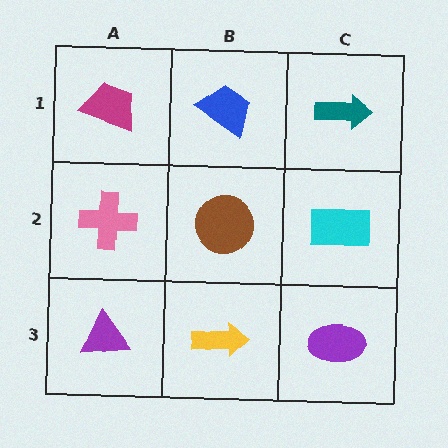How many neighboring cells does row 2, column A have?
3.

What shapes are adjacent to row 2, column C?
A teal arrow (row 1, column C), a purple ellipse (row 3, column C), a brown circle (row 2, column B).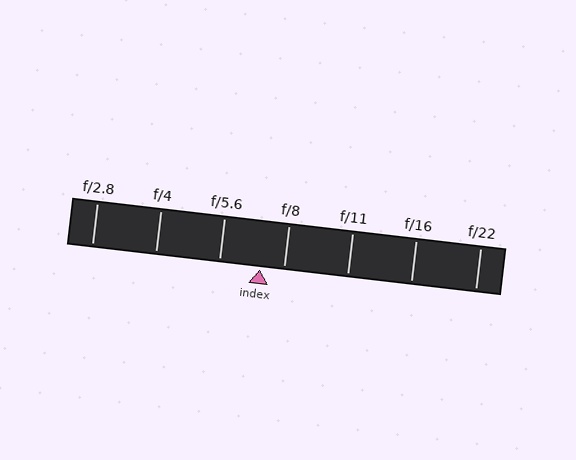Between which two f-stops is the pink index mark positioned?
The index mark is between f/5.6 and f/8.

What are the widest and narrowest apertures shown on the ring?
The widest aperture shown is f/2.8 and the narrowest is f/22.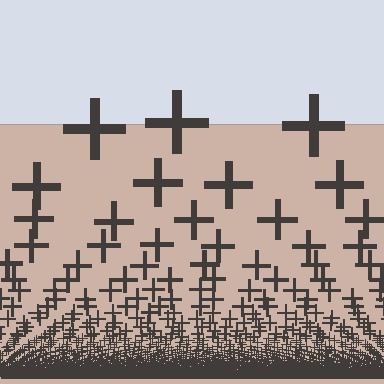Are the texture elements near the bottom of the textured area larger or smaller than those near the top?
Smaller. The gradient is inverted — elements near the bottom are smaller and denser.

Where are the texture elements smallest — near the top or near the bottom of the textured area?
Near the bottom.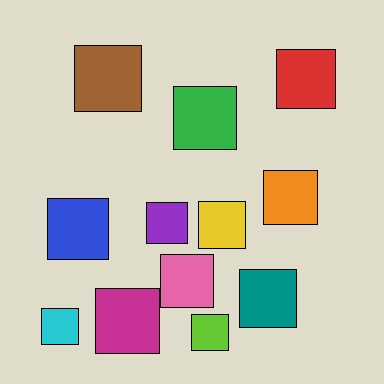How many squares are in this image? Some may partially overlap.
There are 12 squares.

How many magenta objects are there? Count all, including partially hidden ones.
There is 1 magenta object.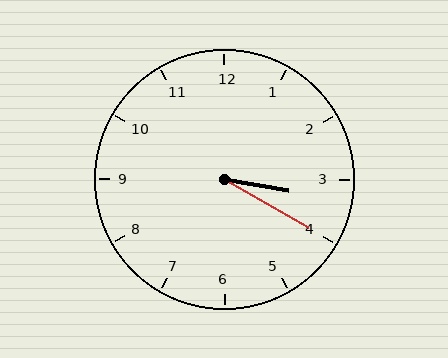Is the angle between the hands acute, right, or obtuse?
It is acute.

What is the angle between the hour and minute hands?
Approximately 20 degrees.